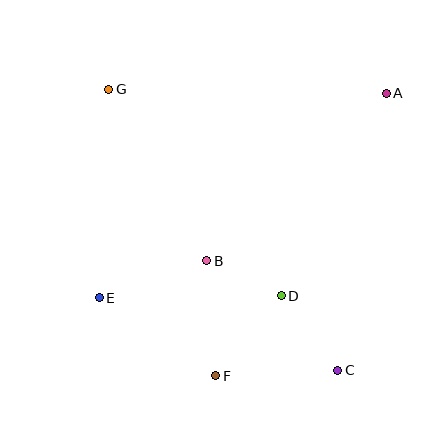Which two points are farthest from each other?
Points C and G are farthest from each other.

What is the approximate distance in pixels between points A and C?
The distance between A and C is approximately 281 pixels.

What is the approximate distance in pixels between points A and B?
The distance between A and B is approximately 245 pixels.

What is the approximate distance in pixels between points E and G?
The distance between E and G is approximately 209 pixels.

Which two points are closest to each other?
Points B and D are closest to each other.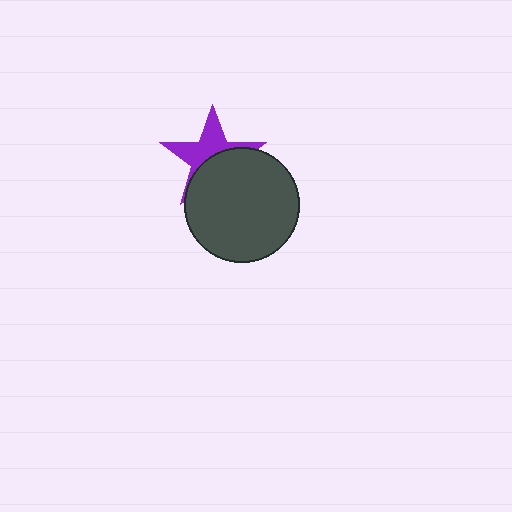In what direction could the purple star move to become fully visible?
The purple star could move up. That would shift it out from behind the dark gray circle entirely.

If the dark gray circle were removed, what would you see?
You would see the complete purple star.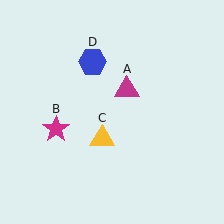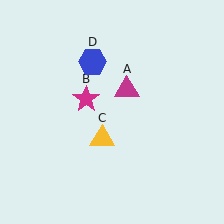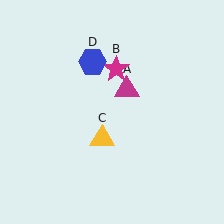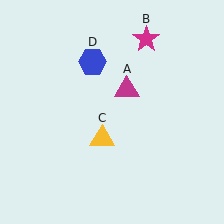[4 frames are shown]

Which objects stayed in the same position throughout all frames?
Magenta triangle (object A) and yellow triangle (object C) and blue hexagon (object D) remained stationary.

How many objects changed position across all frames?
1 object changed position: magenta star (object B).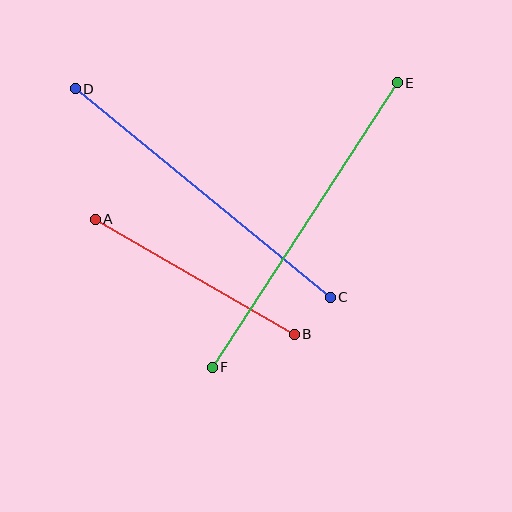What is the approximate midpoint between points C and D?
The midpoint is at approximately (203, 193) pixels.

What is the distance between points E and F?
The distance is approximately 339 pixels.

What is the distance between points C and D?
The distance is approximately 329 pixels.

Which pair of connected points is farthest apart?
Points E and F are farthest apart.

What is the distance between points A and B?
The distance is approximately 230 pixels.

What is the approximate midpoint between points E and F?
The midpoint is at approximately (305, 225) pixels.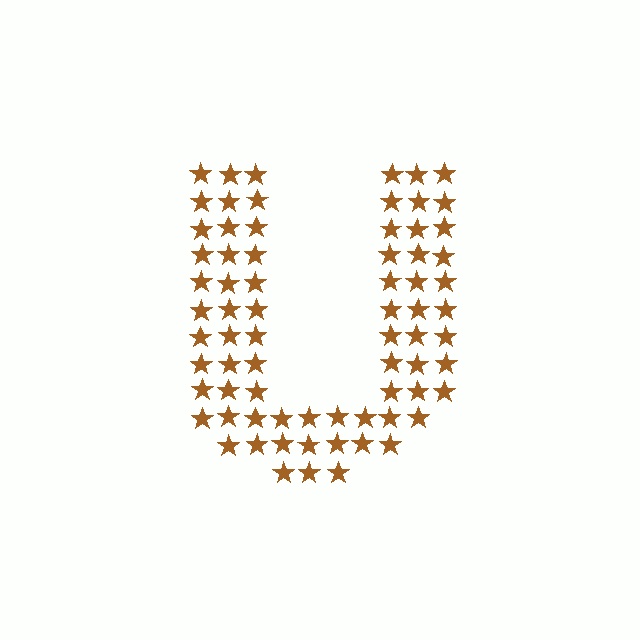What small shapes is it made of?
It is made of small stars.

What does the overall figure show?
The overall figure shows the letter U.